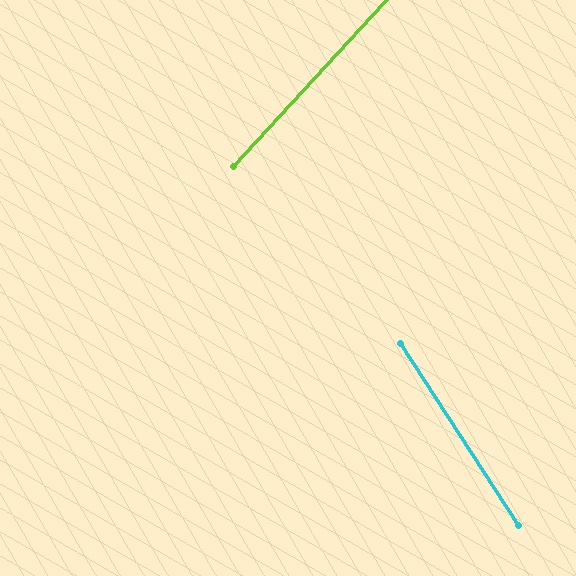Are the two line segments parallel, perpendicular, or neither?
Neither parallel nor perpendicular — they differ by about 75°.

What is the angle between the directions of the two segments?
Approximately 75 degrees.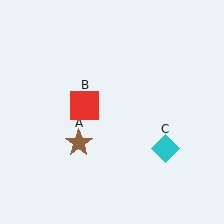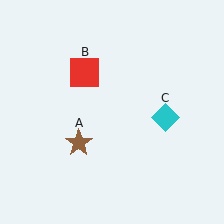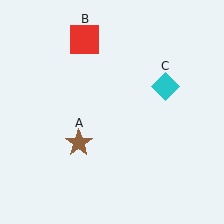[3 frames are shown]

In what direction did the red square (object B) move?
The red square (object B) moved up.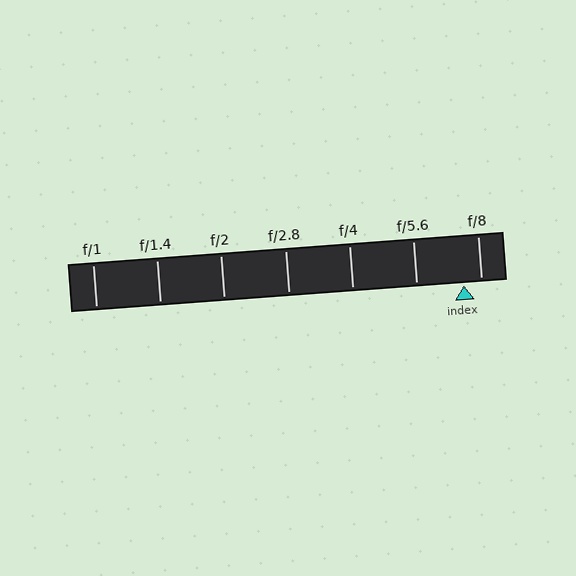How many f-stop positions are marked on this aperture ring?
There are 7 f-stop positions marked.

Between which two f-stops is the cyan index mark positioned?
The index mark is between f/5.6 and f/8.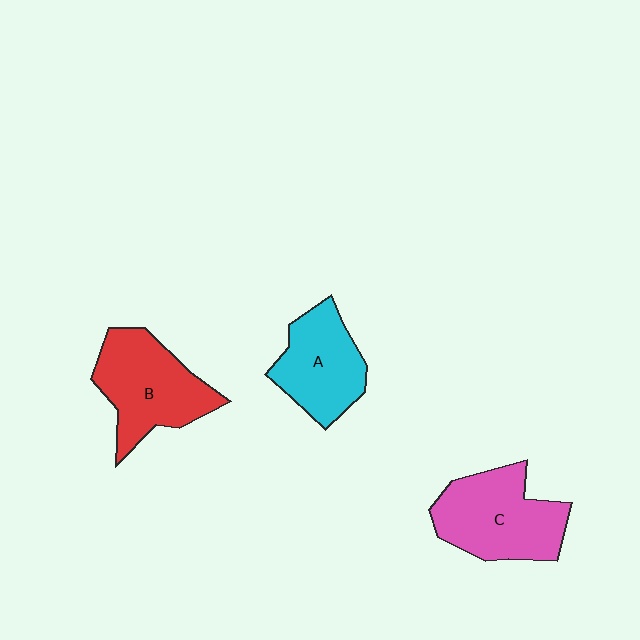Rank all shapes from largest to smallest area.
From largest to smallest: C (pink), B (red), A (cyan).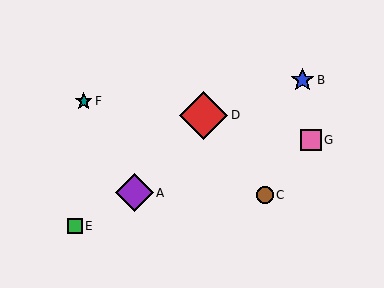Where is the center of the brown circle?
The center of the brown circle is at (265, 195).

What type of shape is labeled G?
Shape G is a pink square.